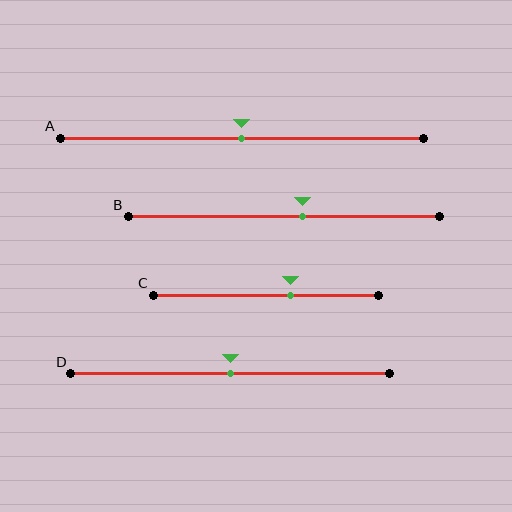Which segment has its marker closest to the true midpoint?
Segment A has its marker closest to the true midpoint.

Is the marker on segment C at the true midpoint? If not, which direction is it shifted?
No, the marker on segment C is shifted to the right by about 11% of the segment length.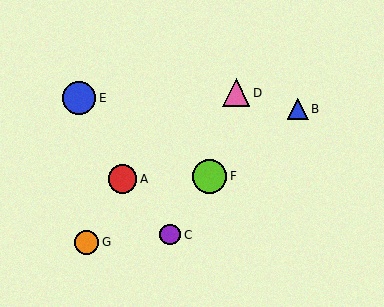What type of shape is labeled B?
Shape B is a blue triangle.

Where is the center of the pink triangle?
The center of the pink triangle is at (236, 93).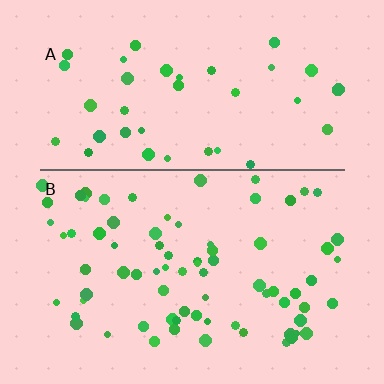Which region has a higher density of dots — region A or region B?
B (the bottom).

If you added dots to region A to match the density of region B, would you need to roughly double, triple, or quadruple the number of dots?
Approximately double.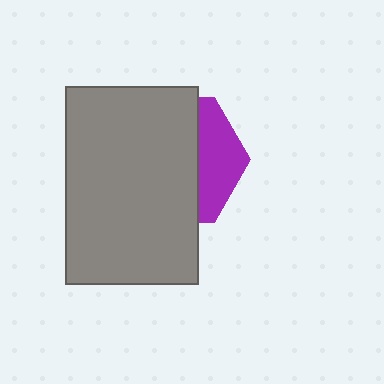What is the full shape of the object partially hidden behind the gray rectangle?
The partially hidden object is a purple hexagon.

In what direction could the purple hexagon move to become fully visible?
The purple hexagon could move right. That would shift it out from behind the gray rectangle entirely.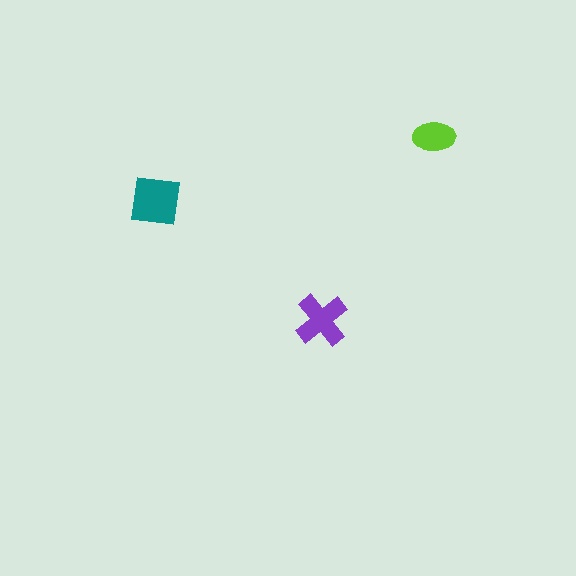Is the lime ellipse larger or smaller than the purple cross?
Smaller.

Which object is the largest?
The teal square.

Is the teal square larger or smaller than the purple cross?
Larger.